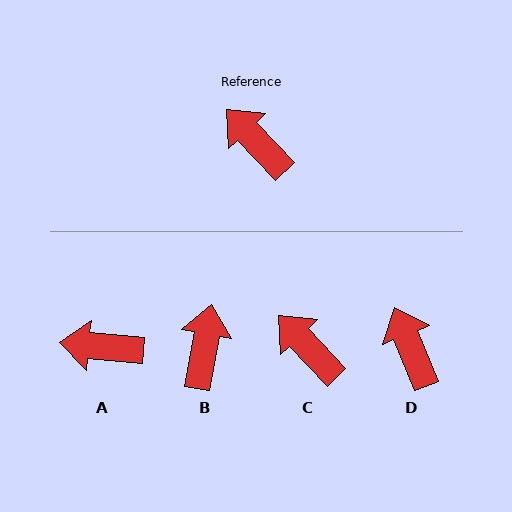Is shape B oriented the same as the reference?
No, it is off by about 53 degrees.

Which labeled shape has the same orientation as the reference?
C.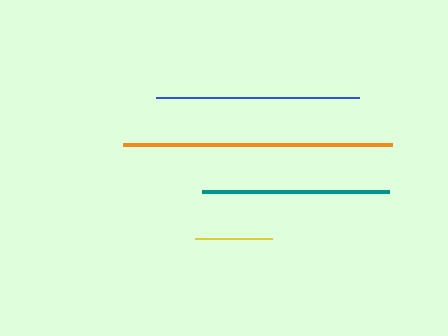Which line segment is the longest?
The orange line is the longest at approximately 269 pixels.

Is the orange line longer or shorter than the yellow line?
The orange line is longer than the yellow line.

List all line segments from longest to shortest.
From longest to shortest: orange, blue, teal, yellow.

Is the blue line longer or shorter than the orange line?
The orange line is longer than the blue line.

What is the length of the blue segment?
The blue segment is approximately 203 pixels long.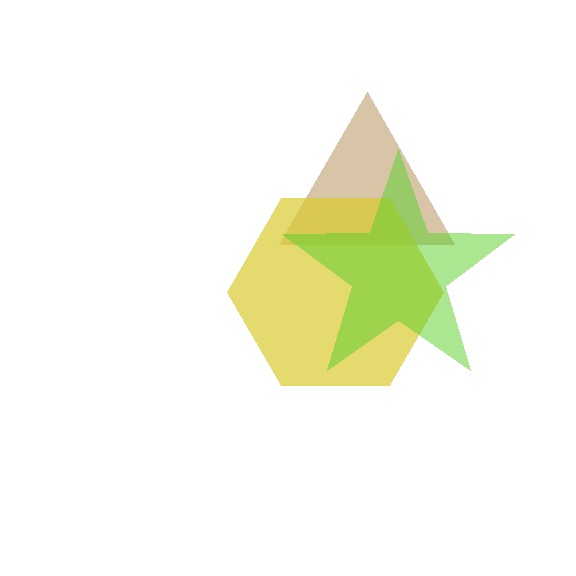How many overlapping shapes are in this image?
There are 3 overlapping shapes in the image.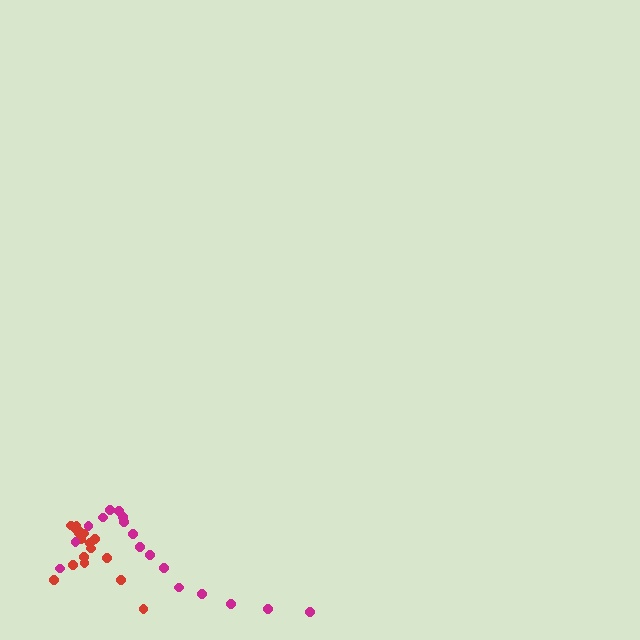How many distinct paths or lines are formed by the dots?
There are 2 distinct paths.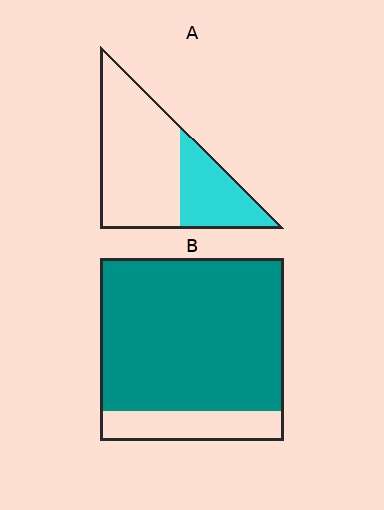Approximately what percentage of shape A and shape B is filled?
A is approximately 30% and B is approximately 85%.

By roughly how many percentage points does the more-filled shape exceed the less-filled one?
By roughly 50 percentage points (B over A).